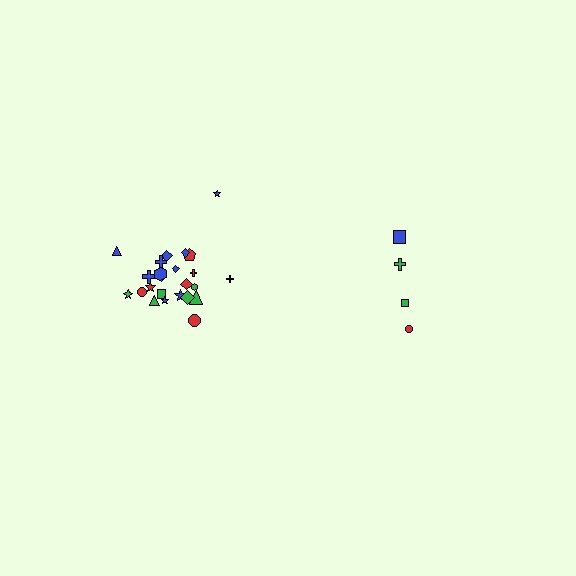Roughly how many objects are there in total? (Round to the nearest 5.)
Roughly 30 objects in total.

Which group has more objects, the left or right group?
The left group.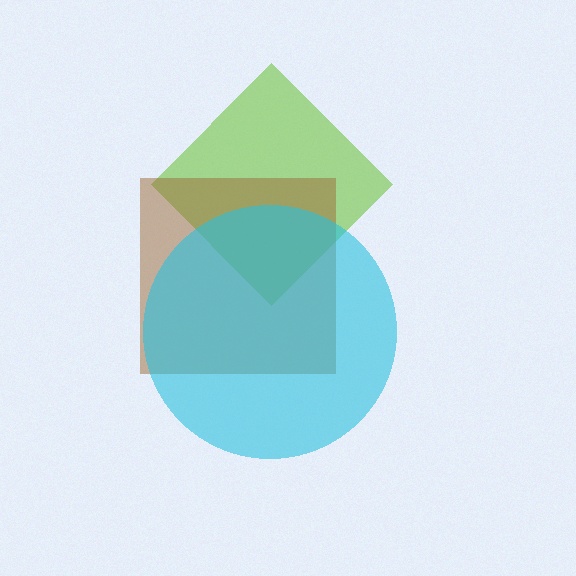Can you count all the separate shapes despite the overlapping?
Yes, there are 3 separate shapes.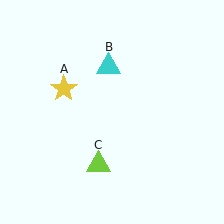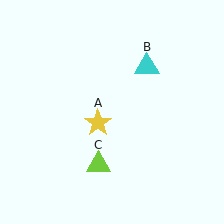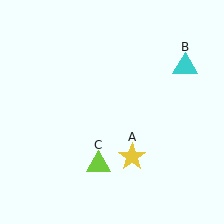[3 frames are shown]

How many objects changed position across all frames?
2 objects changed position: yellow star (object A), cyan triangle (object B).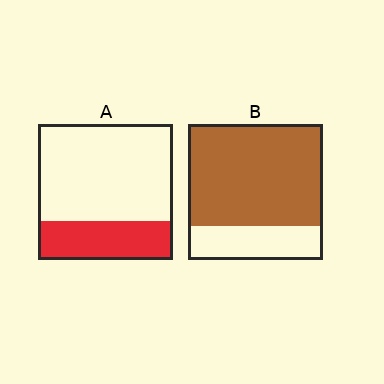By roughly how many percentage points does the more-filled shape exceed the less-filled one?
By roughly 45 percentage points (B over A).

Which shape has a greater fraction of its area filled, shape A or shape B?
Shape B.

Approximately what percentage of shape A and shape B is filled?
A is approximately 30% and B is approximately 75%.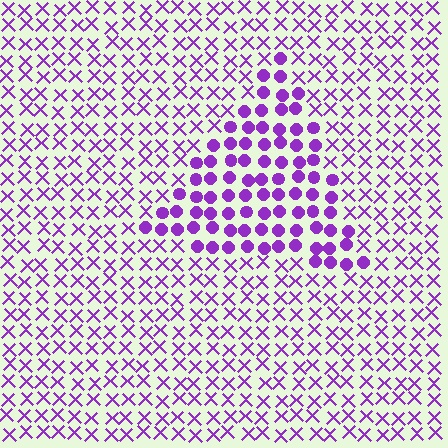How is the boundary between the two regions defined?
The boundary is defined by a change in element shape: circles inside vs. X marks outside. All elements share the same color and spacing.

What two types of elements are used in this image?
The image uses circles inside the triangle region and X marks outside it.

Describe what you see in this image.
The image is filled with small purple elements arranged in a uniform grid. A triangle-shaped region contains circles, while the surrounding area contains X marks. The boundary is defined purely by the change in element shape.